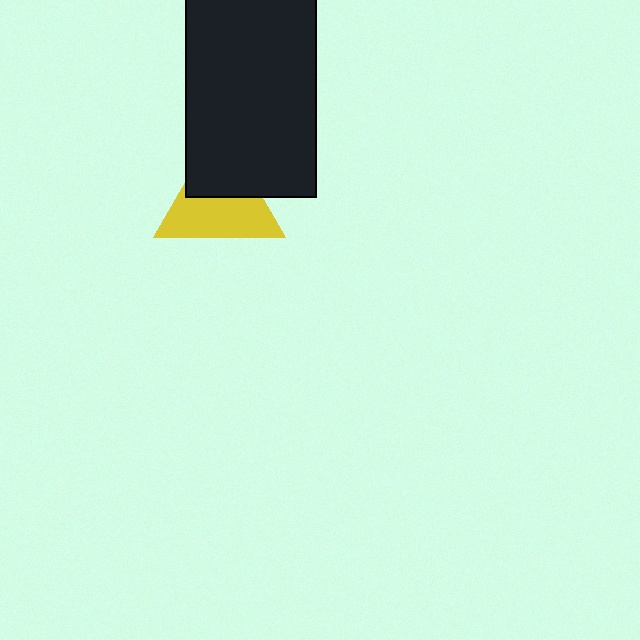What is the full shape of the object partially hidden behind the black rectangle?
The partially hidden object is a yellow triangle.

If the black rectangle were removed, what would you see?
You would see the complete yellow triangle.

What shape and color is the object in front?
The object in front is a black rectangle.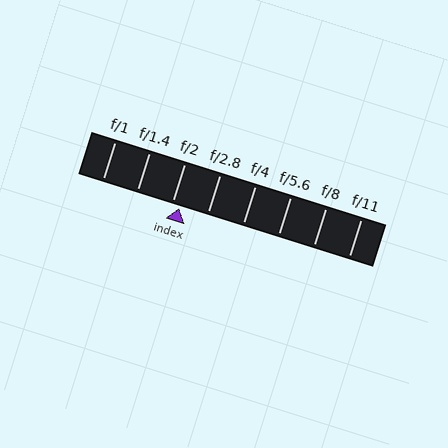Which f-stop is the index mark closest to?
The index mark is closest to f/2.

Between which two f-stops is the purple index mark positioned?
The index mark is between f/2 and f/2.8.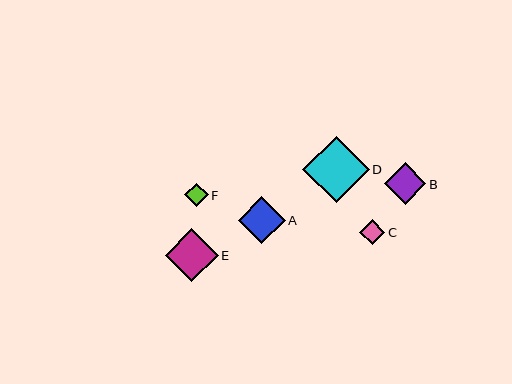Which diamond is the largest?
Diamond D is the largest with a size of approximately 67 pixels.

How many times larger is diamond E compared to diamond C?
Diamond E is approximately 2.1 times the size of diamond C.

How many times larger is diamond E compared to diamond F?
Diamond E is approximately 2.2 times the size of diamond F.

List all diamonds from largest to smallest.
From largest to smallest: D, E, A, B, C, F.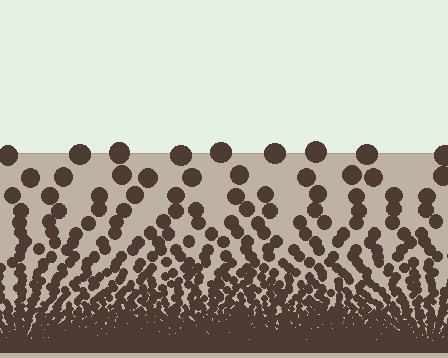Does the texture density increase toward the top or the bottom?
Density increases toward the bottom.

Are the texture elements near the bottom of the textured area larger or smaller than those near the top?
Smaller. The gradient is inverted — elements near the bottom are smaller and denser.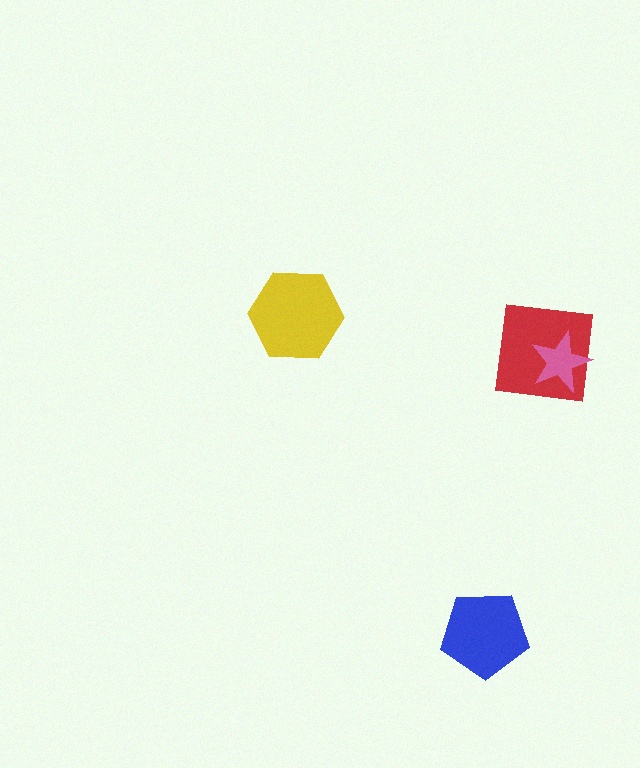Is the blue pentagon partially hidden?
No, no other shape covers it.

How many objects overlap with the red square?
1 object overlaps with the red square.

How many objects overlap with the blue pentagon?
0 objects overlap with the blue pentagon.